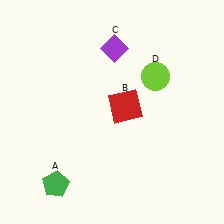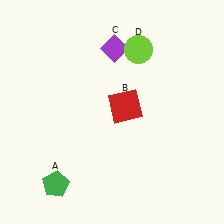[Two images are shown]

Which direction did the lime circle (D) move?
The lime circle (D) moved up.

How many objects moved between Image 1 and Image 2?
1 object moved between the two images.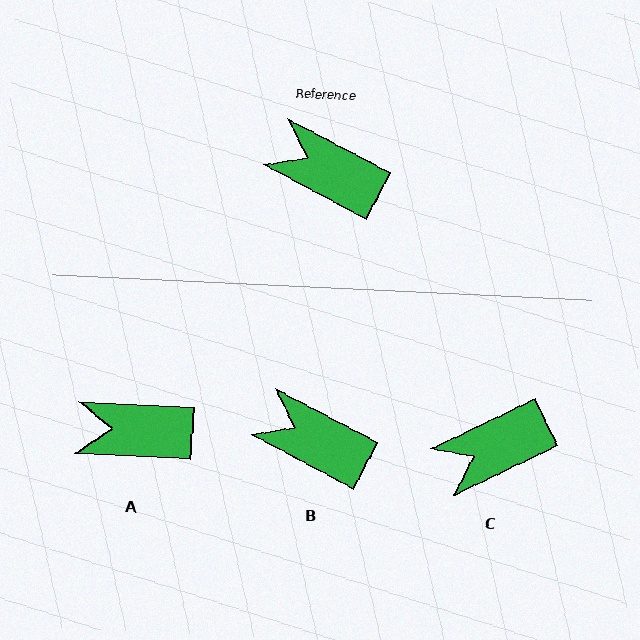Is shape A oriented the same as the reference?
No, it is off by about 25 degrees.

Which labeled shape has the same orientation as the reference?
B.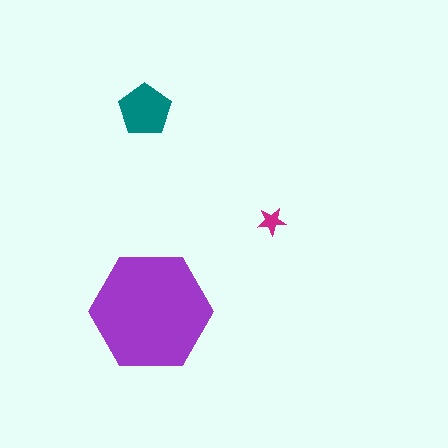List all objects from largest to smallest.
The purple hexagon, the teal pentagon, the magenta star.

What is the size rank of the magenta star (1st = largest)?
3rd.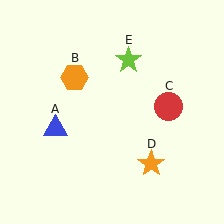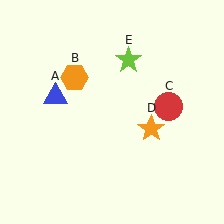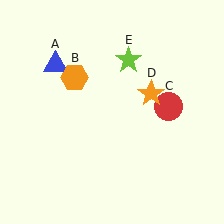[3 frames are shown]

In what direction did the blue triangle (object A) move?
The blue triangle (object A) moved up.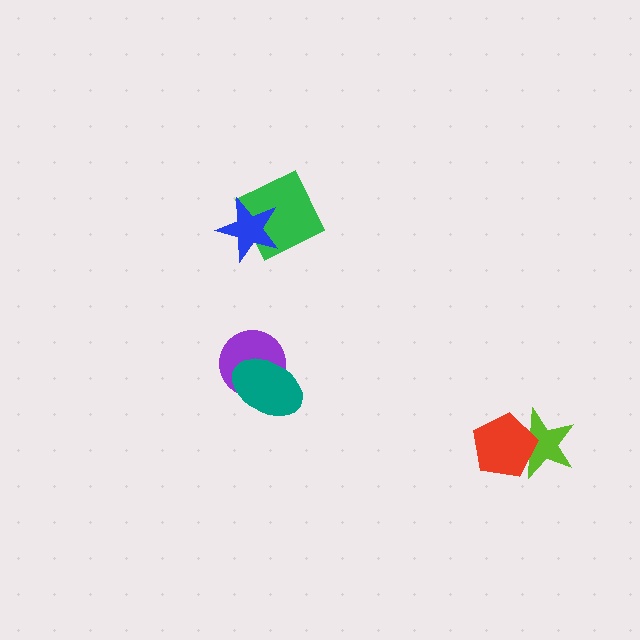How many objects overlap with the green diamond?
1 object overlaps with the green diamond.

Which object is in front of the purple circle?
The teal ellipse is in front of the purple circle.